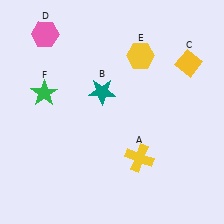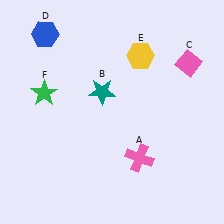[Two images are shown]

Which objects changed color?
A changed from yellow to pink. C changed from yellow to pink. D changed from pink to blue.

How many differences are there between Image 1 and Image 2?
There are 3 differences between the two images.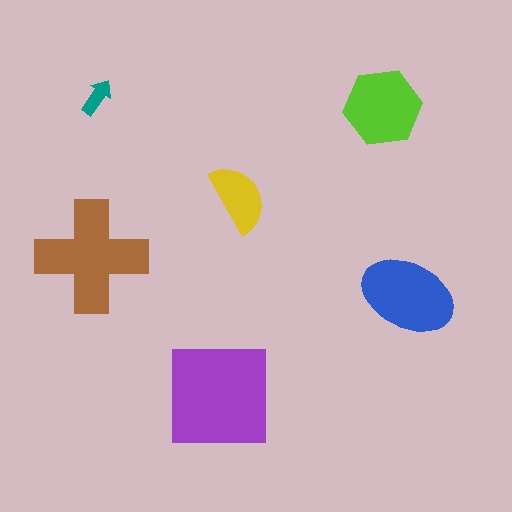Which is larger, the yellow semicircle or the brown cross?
The brown cross.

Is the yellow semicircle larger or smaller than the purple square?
Smaller.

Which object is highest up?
The teal arrow is topmost.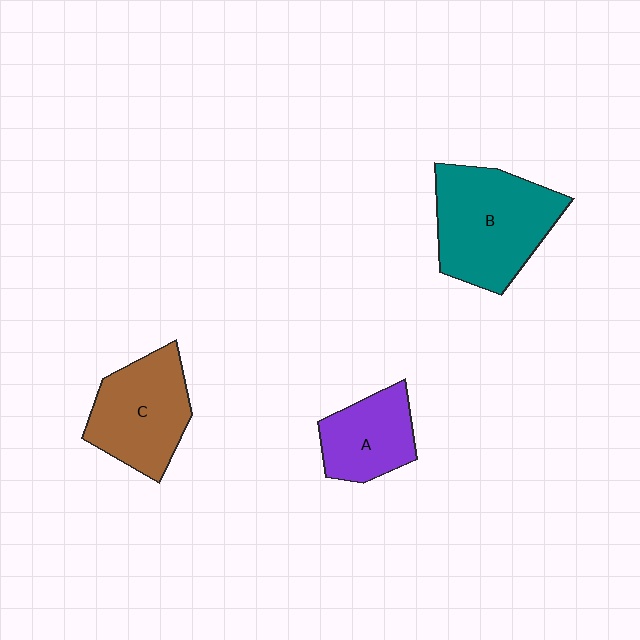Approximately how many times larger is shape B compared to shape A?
Approximately 1.7 times.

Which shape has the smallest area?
Shape A (purple).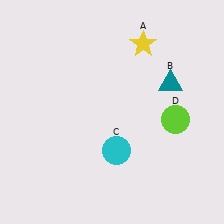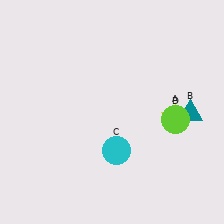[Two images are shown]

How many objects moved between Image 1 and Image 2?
2 objects moved between the two images.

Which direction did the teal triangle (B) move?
The teal triangle (B) moved down.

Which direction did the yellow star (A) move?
The yellow star (A) moved down.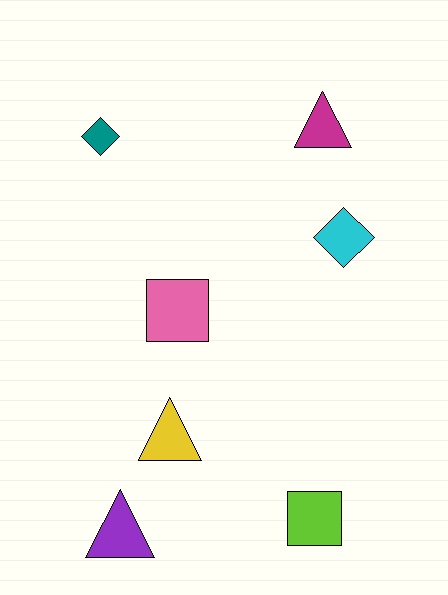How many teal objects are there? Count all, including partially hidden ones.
There is 1 teal object.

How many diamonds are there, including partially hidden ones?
There are 2 diamonds.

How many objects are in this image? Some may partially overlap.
There are 7 objects.